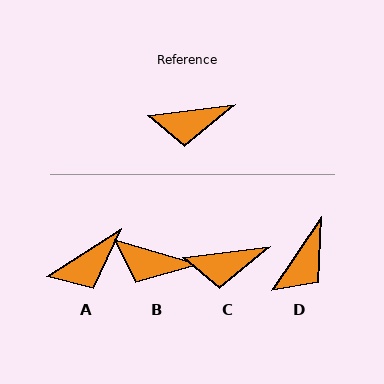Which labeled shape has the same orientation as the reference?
C.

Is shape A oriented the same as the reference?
No, it is off by about 26 degrees.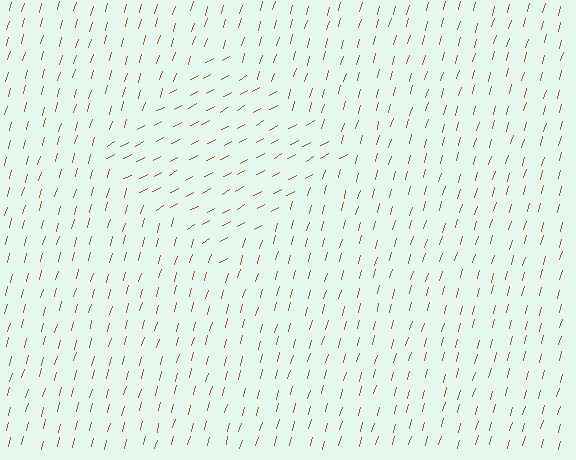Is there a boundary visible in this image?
Yes, there is a texture boundary formed by a change in line orientation.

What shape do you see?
I see a diamond.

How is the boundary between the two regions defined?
The boundary is defined purely by a change in line orientation (approximately 45 degrees difference). All lines are the same color and thickness.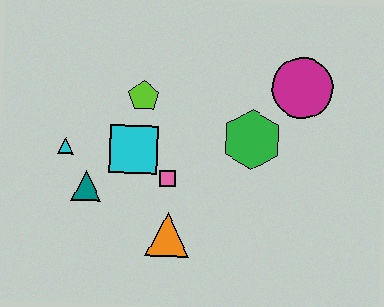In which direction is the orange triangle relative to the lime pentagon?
The orange triangle is below the lime pentagon.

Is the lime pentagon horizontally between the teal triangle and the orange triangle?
Yes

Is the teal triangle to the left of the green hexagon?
Yes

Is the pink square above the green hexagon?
No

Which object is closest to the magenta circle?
The green hexagon is closest to the magenta circle.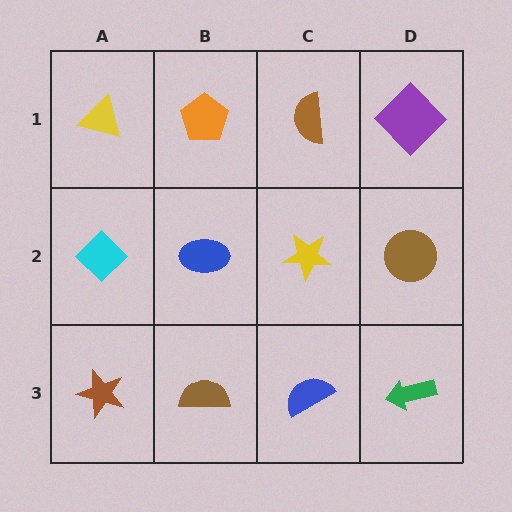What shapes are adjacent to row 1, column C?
A yellow star (row 2, column C), an orange pentagon (row 1, column B), a purple diamond (row 1, column D).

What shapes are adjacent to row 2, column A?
A yellow triangle (row 1, column A), a brown star (row 3, column A), a blue ellipse (row 2, column B).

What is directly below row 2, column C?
A blue semicircle.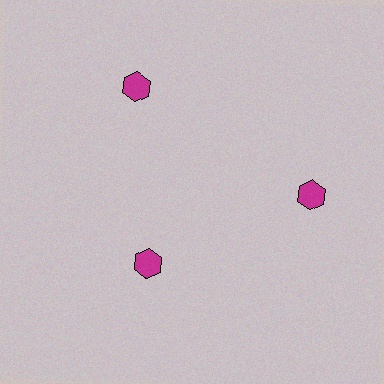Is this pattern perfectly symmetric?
No. The 3 magenta hexagons are arranged in a ring, but one element near the 7 o'clock position is pulled inward toward the center, breaking the 3-fold rotational symmetry.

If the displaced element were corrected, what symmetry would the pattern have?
It would have 3-fold rotational symmetry — the pattern would map onto itself every 120 degrees.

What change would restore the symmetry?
The symmetry would be restored by moving it outward, back onto the ring so that all 3 hexagons sit at equal angles and equal distance from the center.